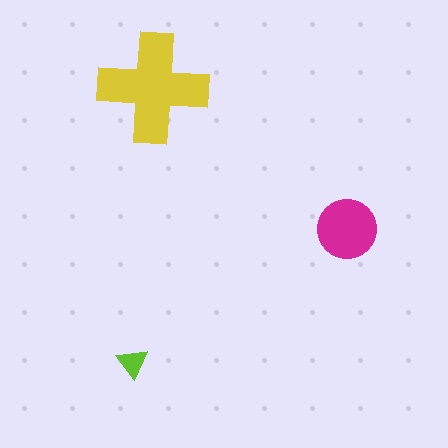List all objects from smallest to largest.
The lime triangle, the magenta circle, the yellow cross.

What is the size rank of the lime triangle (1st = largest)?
3rd.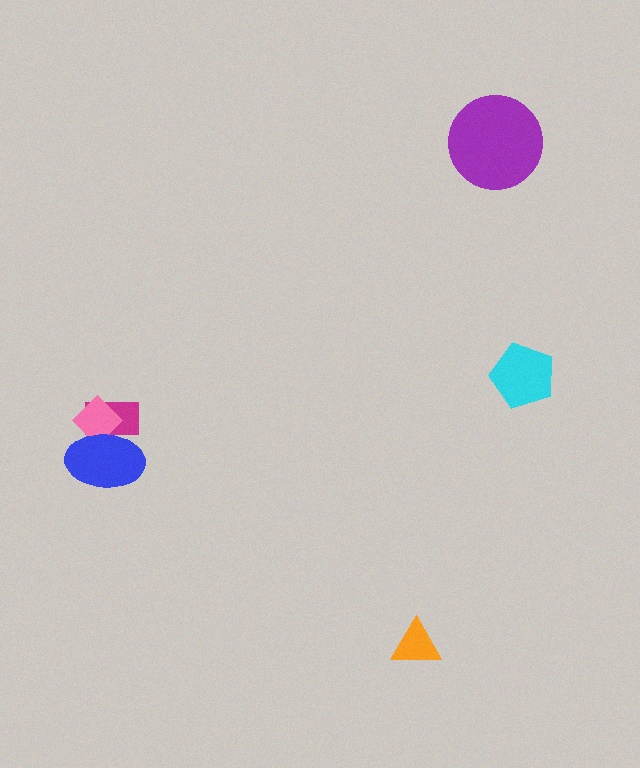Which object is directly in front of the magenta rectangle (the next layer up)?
The pink diamond is directly in front of the magenta rectangle.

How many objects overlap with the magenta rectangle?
2 objects overlap with the magenta rectangle.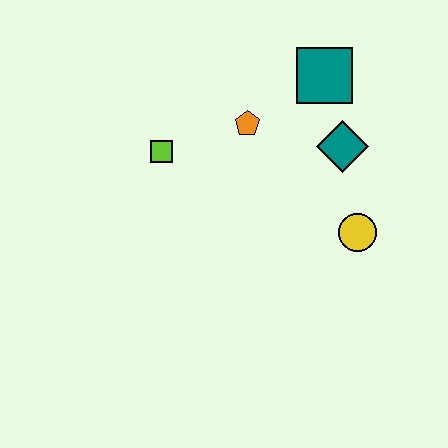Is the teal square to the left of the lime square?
No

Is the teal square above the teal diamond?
Yes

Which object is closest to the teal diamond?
The teal square is closest to the teal diamond.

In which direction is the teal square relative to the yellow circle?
The teal square is above the yellow circle.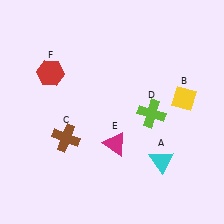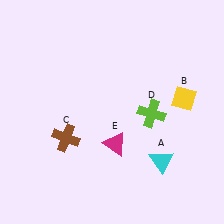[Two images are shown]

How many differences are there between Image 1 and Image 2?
There is 1 difference between the two images.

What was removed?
The red hexagon (F) was removed in Image 2.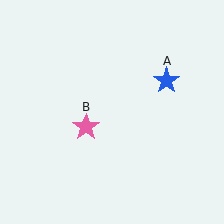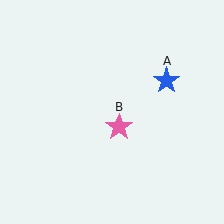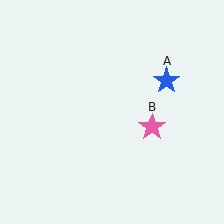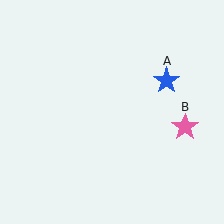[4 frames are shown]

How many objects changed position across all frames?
1 object changed position: pink star (object B).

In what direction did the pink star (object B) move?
The pink star (object B) moved right.